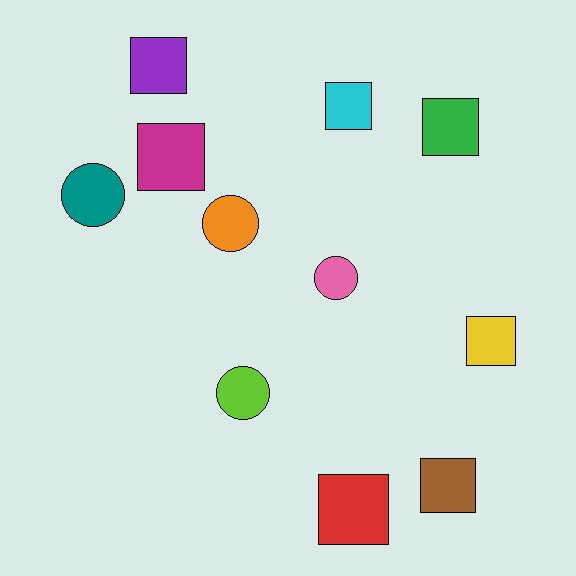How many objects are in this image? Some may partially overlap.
There are 11 objects.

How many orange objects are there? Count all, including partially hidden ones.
There is 1 orange object.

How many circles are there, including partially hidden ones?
There are 4 circles.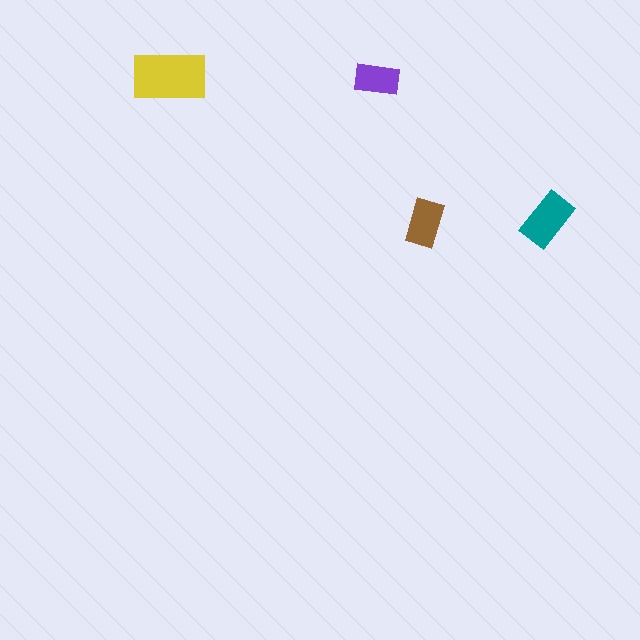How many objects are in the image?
There are 4 objects in the image.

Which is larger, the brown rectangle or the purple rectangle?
The brown one.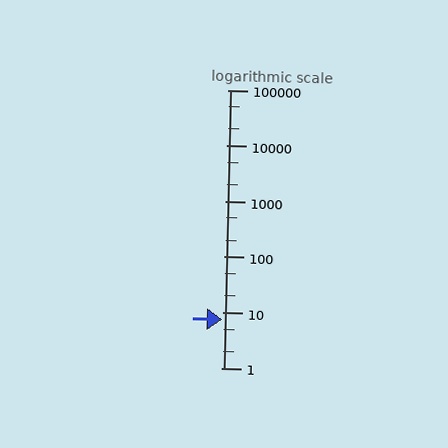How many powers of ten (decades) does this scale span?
The scale spans 5 decades, from 1 to 100000.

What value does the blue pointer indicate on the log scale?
The pointer indicates approximately 7.6.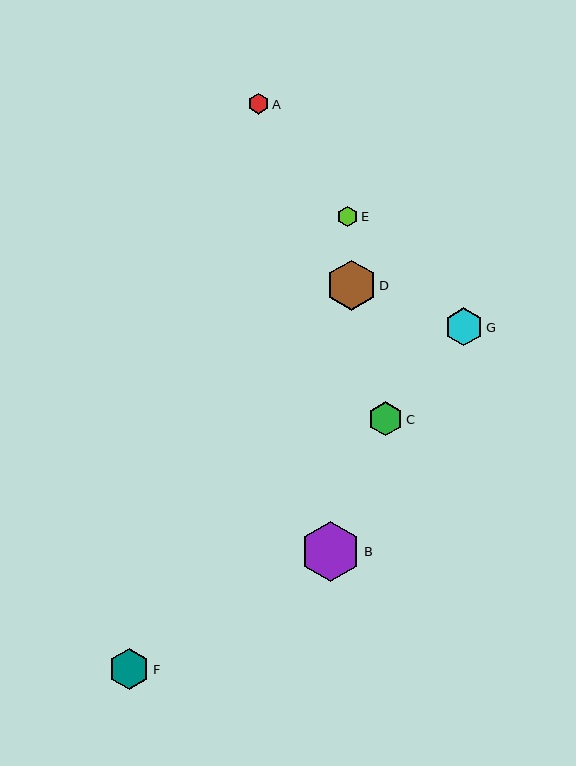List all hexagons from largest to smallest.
From largest to smallest: B, D, F, G, C, E, A.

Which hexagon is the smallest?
Hexagon A is the smallest with a size of approximately 21 pixels.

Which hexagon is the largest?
Hexagon B is the largest with a size of approximately 60 pixels.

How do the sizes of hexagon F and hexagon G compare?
Hexagon F and hexagon G are approximately the same size.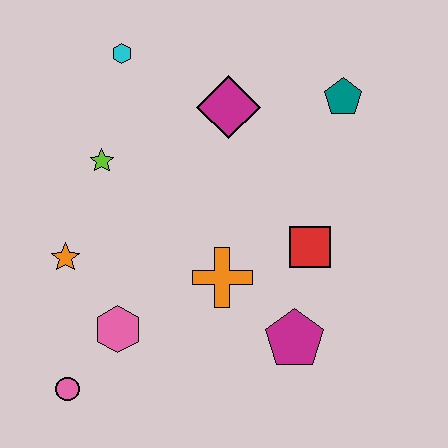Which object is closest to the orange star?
The pink hexagon is closest to the orange star.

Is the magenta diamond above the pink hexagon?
Yes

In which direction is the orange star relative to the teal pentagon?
The orange star is to the left of the teal pentagon.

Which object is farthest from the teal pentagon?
The pink circle is farthest from the teal pentagon.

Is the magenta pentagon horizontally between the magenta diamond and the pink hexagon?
No